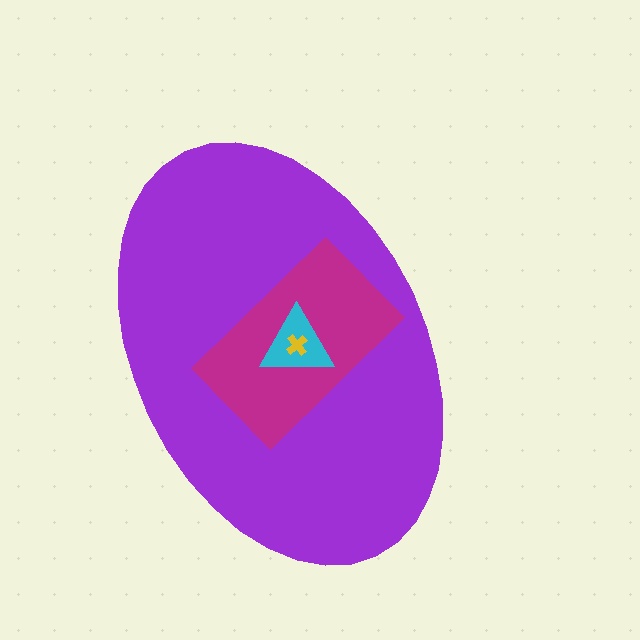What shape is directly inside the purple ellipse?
The magenta rectangle.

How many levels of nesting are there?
4.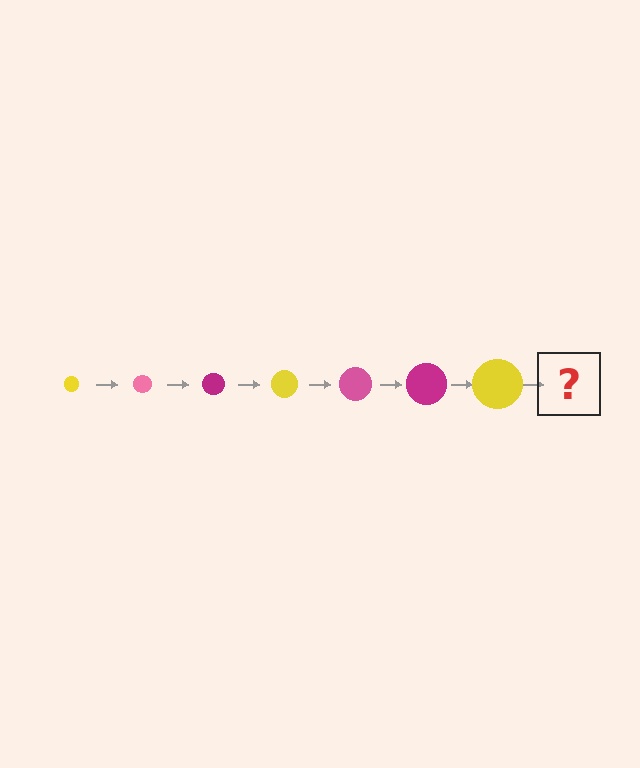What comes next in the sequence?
The next element should be a pink circle, larger than the previous one.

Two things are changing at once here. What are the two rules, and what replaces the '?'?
The two rules are that the circle grows larger each step and the color cycles through yellow, pink, and magenta. The '?' should be a pink circle, larger than the previous one.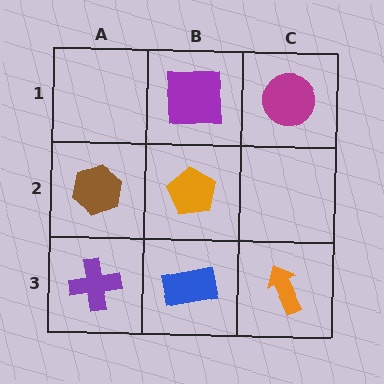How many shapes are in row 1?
2 shapes.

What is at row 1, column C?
A magenta circle.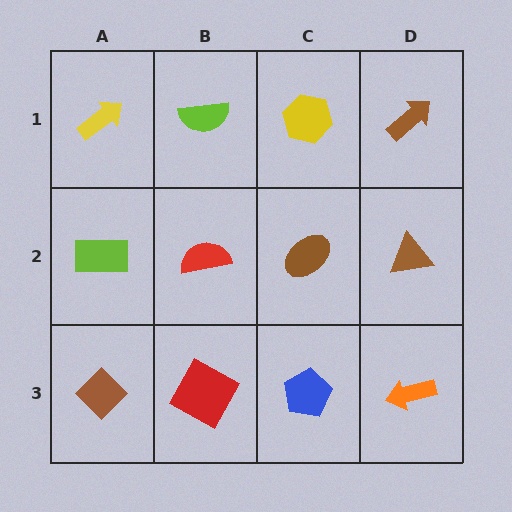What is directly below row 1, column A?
A lime rectangle.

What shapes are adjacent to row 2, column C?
A yellow hexagon (row 1, column C), a blue pentagon (row 3, column C), a red semicircle (row 2, column B), a brown triangle (row 2, column D).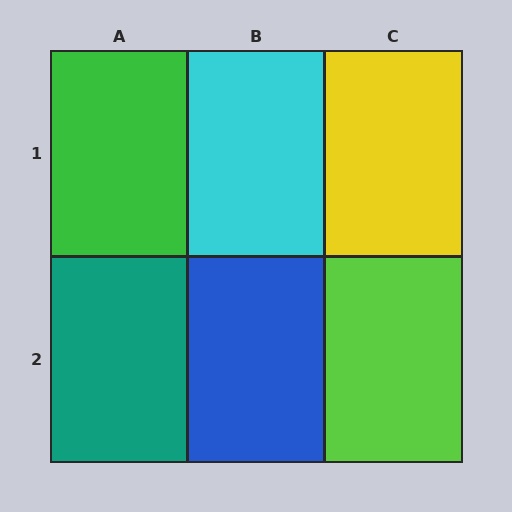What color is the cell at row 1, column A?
Green.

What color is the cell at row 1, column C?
Yellow.